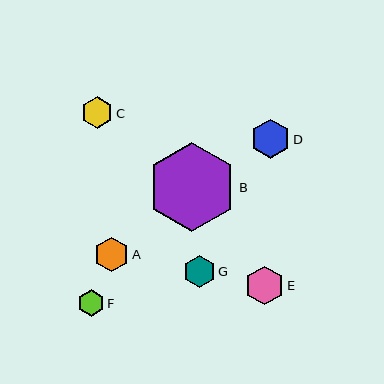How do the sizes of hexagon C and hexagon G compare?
Hexagon C and hexagon G are approximately the same size.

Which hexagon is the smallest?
Hexagon F is the smallest with a size of approximately 27 pixels.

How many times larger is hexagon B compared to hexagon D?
Hexagon B is approximately 2.3 times the size of hexagon D.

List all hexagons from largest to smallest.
From largest to smallest: B, D, E, A, C, G, F.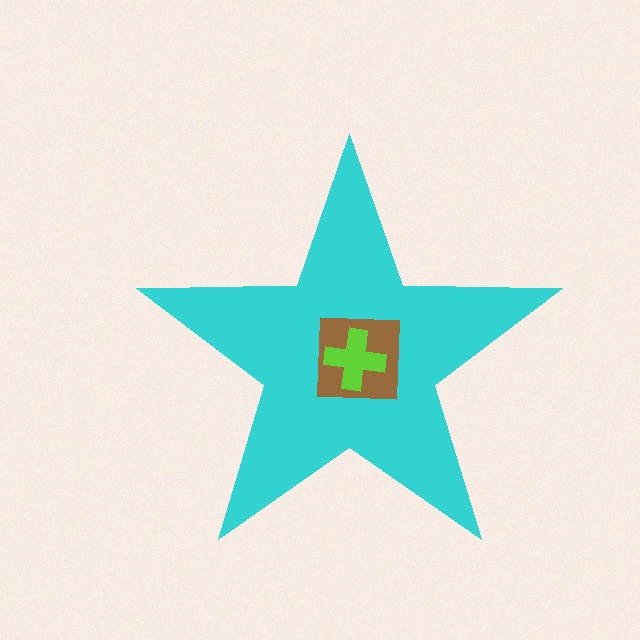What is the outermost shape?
The cyan star.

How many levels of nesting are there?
3.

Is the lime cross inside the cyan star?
Yes.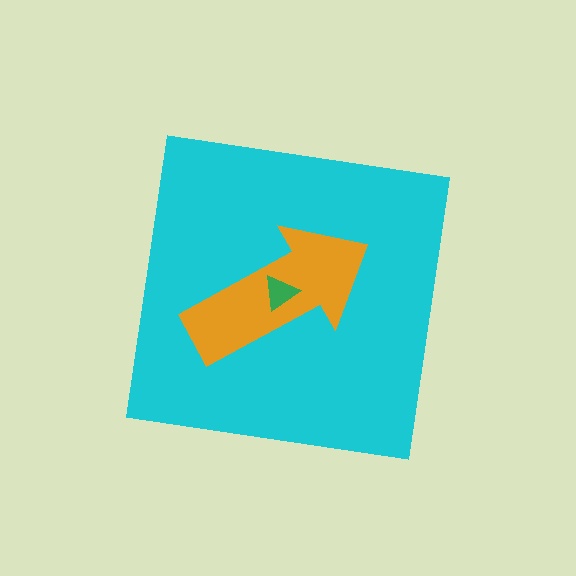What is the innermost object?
The green triangle.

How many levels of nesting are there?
3.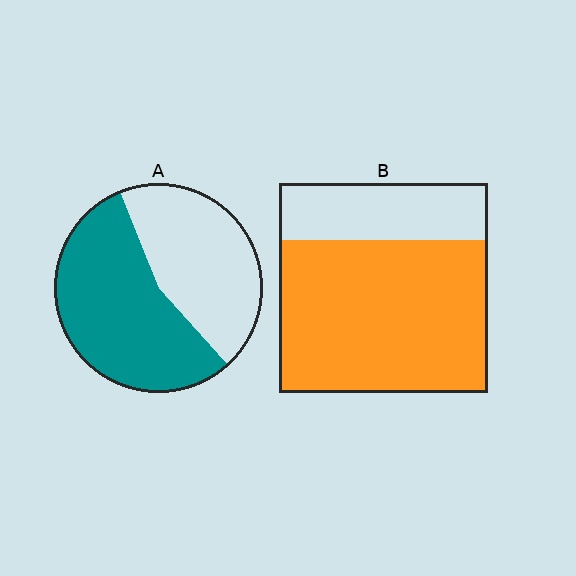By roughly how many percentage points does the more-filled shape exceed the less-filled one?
By roughly 15 percentage points (B over A).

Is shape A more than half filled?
Yes.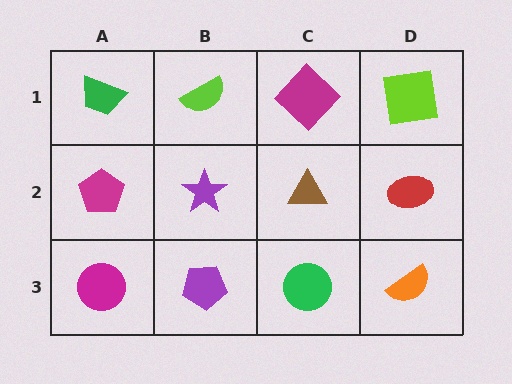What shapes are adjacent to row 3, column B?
A purple star (row 2, column B), a magenta circle (row 3, column A), a green circle (row 3, column C).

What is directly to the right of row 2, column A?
A purple star.